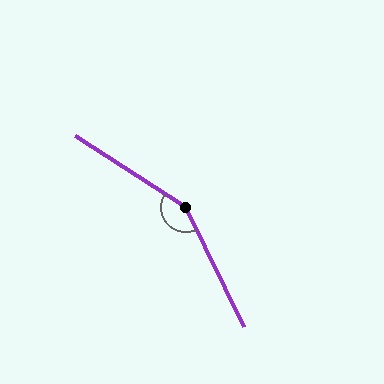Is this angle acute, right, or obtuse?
It is obtuse.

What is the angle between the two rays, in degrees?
Approximately 149 degrees.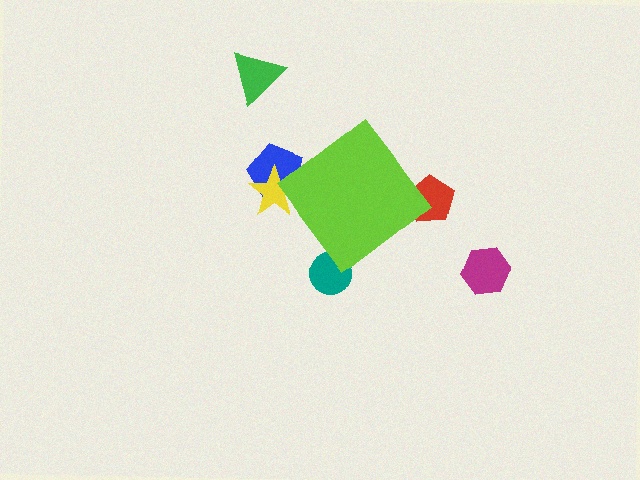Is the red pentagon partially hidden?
Yes, the red pentagon is partially hidden behind the lime diamond.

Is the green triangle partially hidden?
No, the green triangle is fully visible.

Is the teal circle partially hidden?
Yes, the teal circle is partially hidden behind the lime diamond.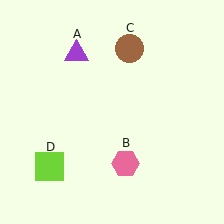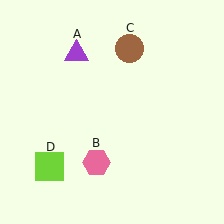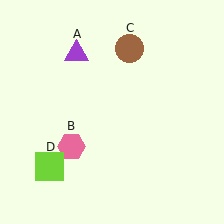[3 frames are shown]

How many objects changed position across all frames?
1 object changed position: pink hexagon (object B).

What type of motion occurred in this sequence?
The pink hexagon (object B) rotated clockwise around the center of the scene.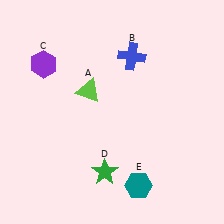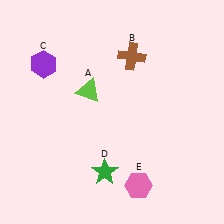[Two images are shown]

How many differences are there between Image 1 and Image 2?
There are 2 differences between the two images.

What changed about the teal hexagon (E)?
In Image 1, E is teal. In Image 2, it changed to pink.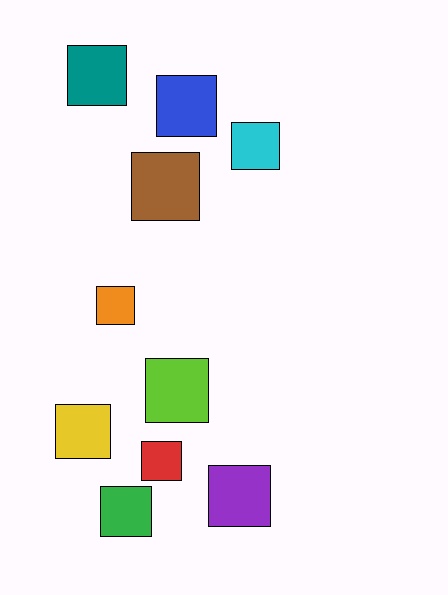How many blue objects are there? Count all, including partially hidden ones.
There is 1 blue object.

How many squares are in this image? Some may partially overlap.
There are 10 squares.